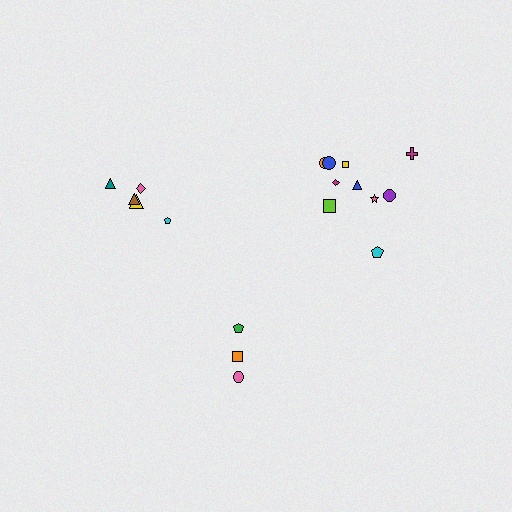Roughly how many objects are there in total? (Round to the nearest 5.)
Roughly 20 objects in total.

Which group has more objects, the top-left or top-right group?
The top-right group.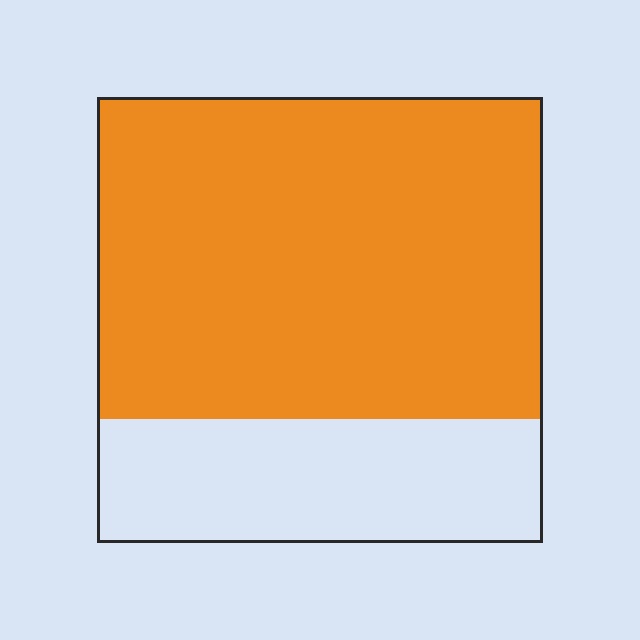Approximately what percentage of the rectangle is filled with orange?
Approximately 70%.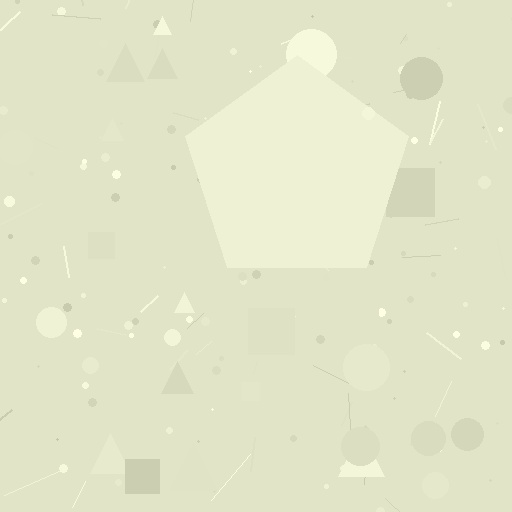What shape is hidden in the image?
A pentagon is hidden in the image.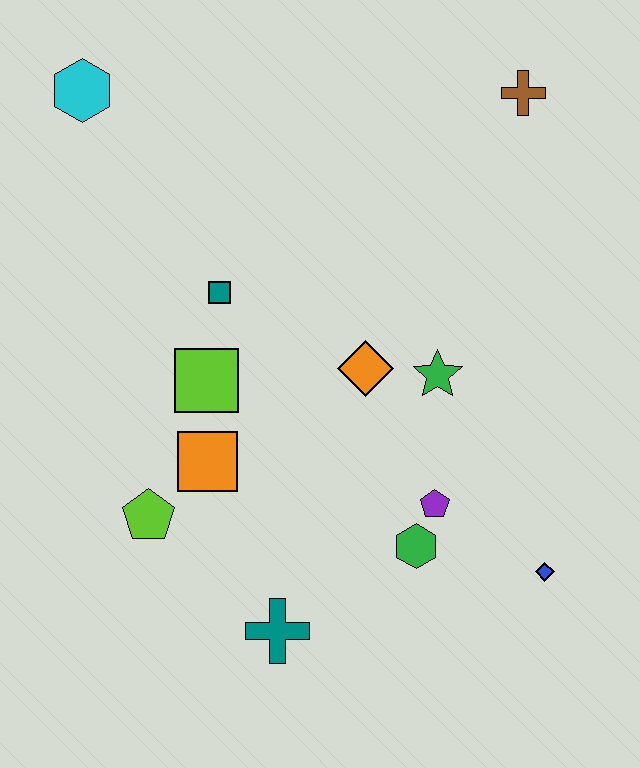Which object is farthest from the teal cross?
The brown cross is farthest from the teal cross.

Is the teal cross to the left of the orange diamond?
Yes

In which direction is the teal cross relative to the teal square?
The teal cross is below the teal square.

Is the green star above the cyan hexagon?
No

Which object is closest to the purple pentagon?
The green hexagon is closest to the purple pentagon.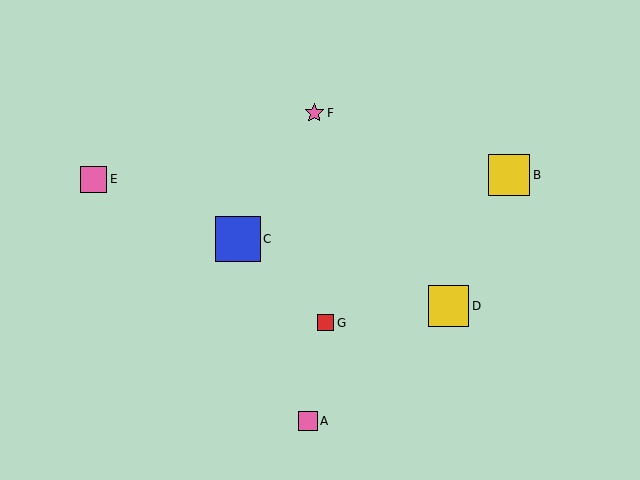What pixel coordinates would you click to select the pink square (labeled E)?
Click at (94, 179) to select the pink square E.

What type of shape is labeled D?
Shape D is a yellow square.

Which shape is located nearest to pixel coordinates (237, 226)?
The blue square (labeled C) at (238, 239) is nearest to that location.